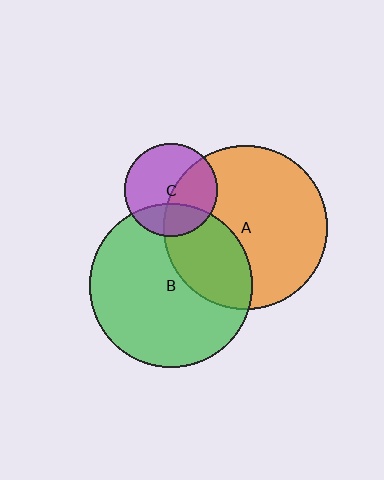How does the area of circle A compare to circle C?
Approximately 3.1 times.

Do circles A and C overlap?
Yes.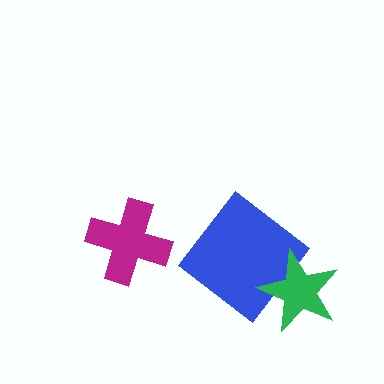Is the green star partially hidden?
No, no other shape covers it.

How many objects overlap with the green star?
1 object overlaps with the green star.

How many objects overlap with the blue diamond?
1 object overlaps with the blue diamond.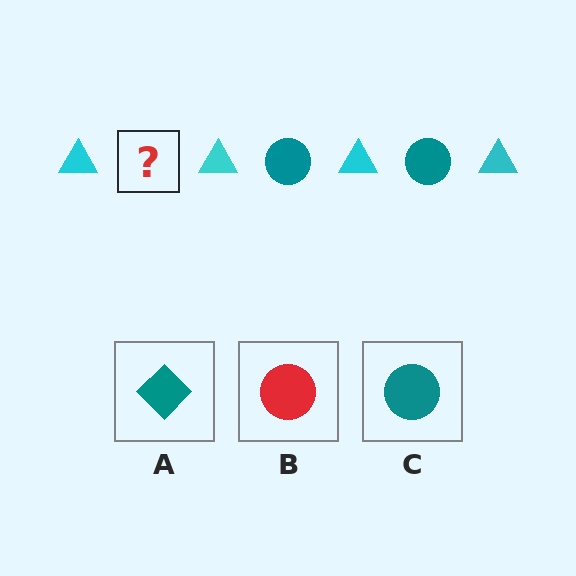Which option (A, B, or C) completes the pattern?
C.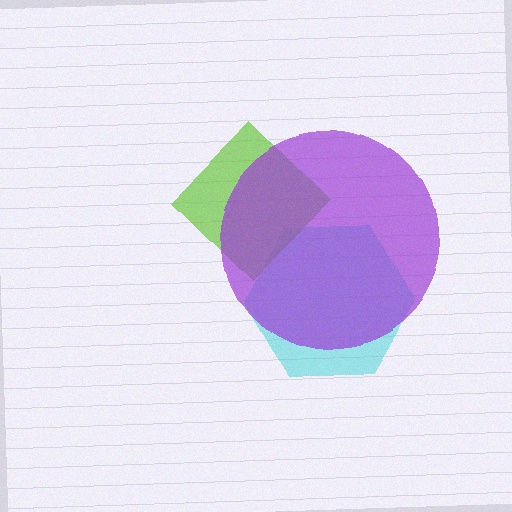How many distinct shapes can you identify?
There are 3 distinct shapes: a cyan hexagon, a lime diamond, a purple circle.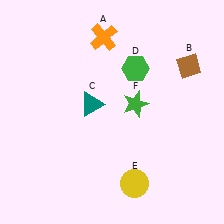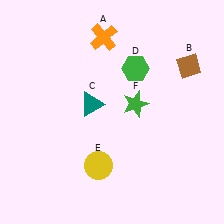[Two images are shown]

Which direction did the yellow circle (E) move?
The yellow circle (E) moved left.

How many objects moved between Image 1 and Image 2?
1 object moved between the two images.